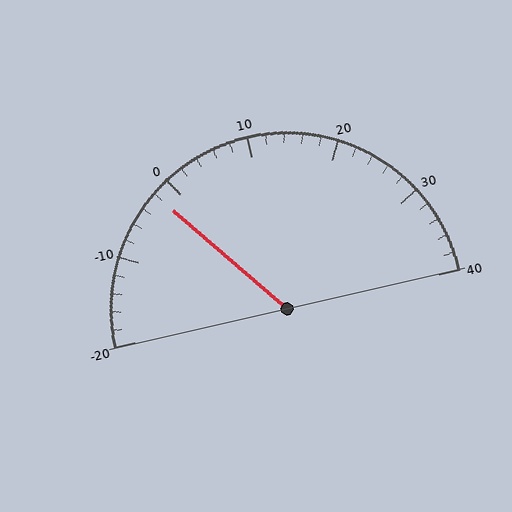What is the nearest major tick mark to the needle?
The nearest major tick mark is 0.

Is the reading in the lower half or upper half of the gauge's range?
The reading is in the lower half of the range (-20 to 40).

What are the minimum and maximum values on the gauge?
The gauge ranges from -20 to 40.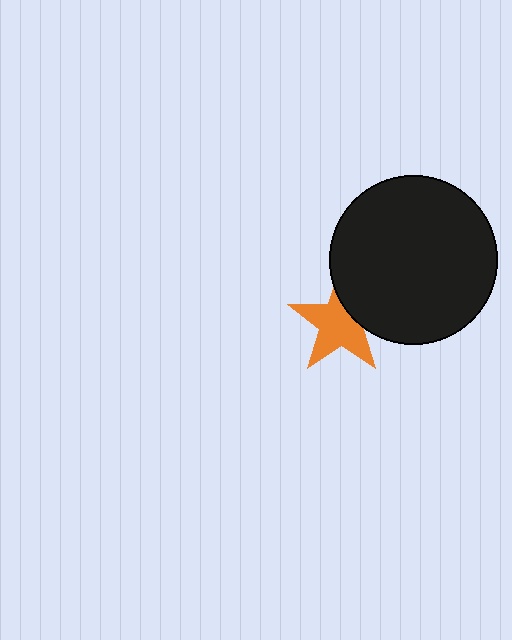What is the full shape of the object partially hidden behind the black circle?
The partially hidden object is an orange star.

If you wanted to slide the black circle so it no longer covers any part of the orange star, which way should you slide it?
Slide it toward the upper-right — that is the most direct way to separate the two shapes.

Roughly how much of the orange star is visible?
Most of it is visible (roughly 70%).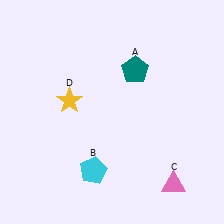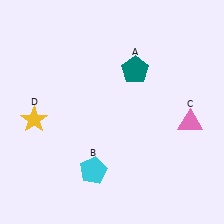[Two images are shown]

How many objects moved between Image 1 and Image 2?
2 objects moved between the two images.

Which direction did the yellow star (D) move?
The yellow star (D) moved left.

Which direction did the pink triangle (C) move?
The pink triangle (C) moved up.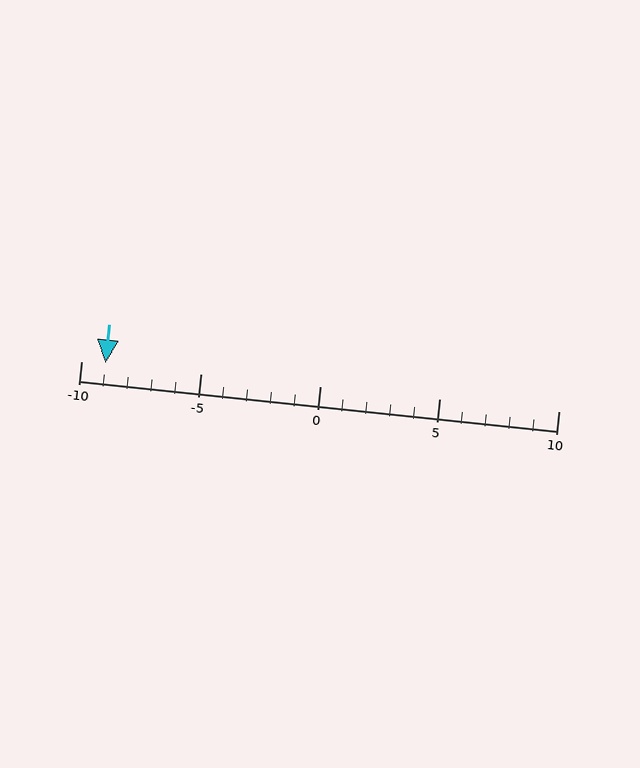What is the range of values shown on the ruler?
The ruler shows values from -10 to 10.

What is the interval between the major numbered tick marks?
The major tick marks are spaced 5 units apart.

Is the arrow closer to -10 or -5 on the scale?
The arrow is closer to -10.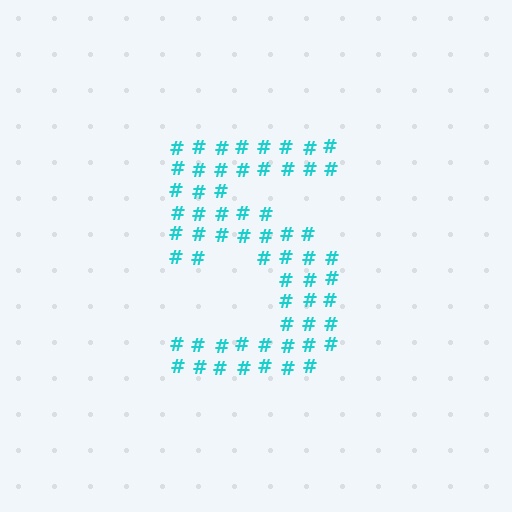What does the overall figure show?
The overall figure shows the digit 5.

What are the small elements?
The small elements are hash symbols.